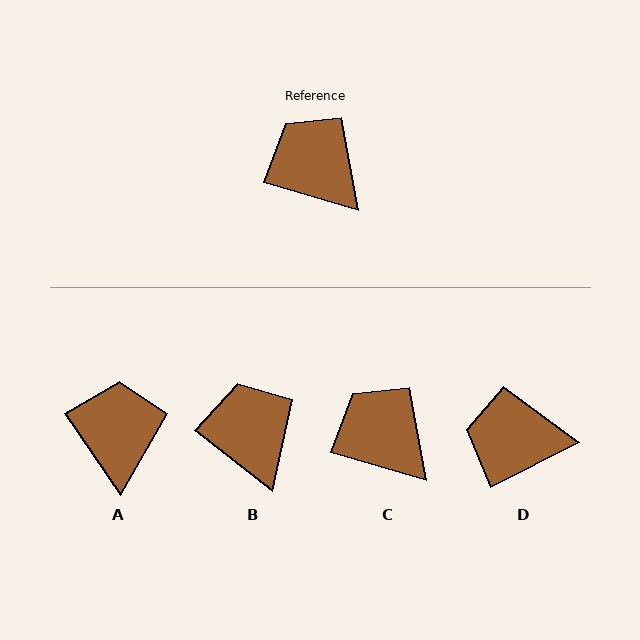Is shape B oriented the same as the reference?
No, it is off by about 22 degrees.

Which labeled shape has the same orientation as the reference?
C.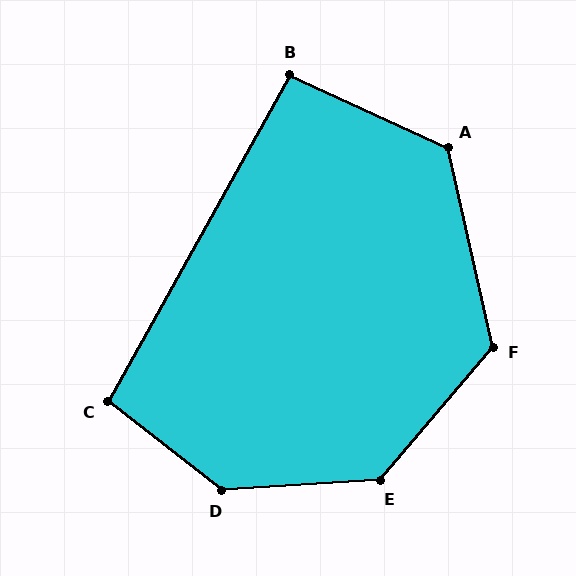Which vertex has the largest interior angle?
D, at approximately 138 degrees.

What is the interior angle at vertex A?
Approximately 127 degrees (obtuse).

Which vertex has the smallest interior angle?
B, at approximately 95 degrees.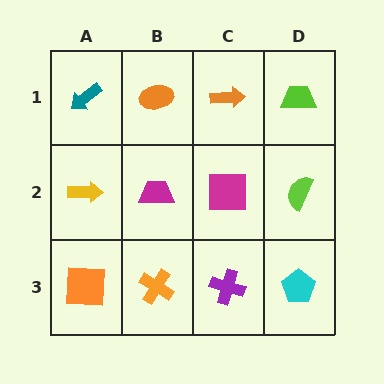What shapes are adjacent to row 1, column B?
A magenta trapezoid (row 2, column B), a teal arrow (row 1, column A), an orange arrow (row 1, column C).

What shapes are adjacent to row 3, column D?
A lime semicircle (row 2, column D), a purple cross (row 3, column C).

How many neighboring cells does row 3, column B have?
3.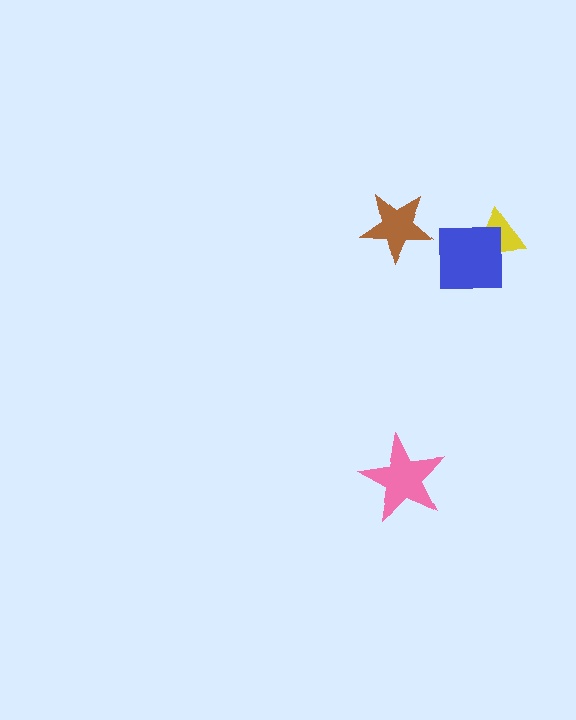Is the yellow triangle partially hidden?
Yes, it is partially covered by another shape.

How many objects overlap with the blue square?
1 object overlaps with the blue square.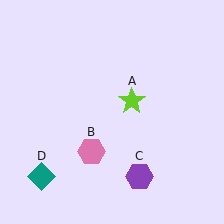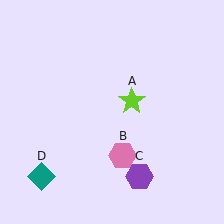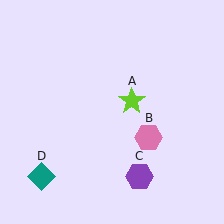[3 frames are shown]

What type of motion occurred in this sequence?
The pink hexagon (object B) rotated counterclockwise around the center of the scene.